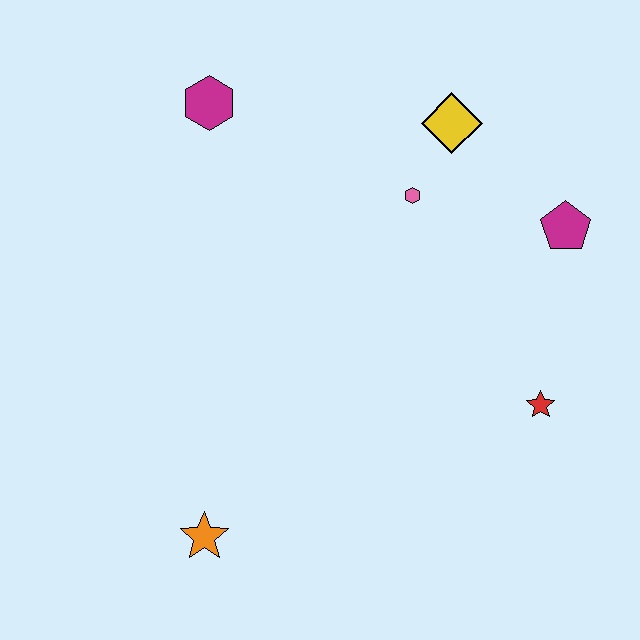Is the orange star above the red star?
No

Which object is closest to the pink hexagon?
The yellow diamond is closest to the pink hexagon.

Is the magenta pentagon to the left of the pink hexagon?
No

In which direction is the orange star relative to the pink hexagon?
The orange star is below the pink hexagon.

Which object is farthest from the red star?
The magenta hexagon is farthest from the red star.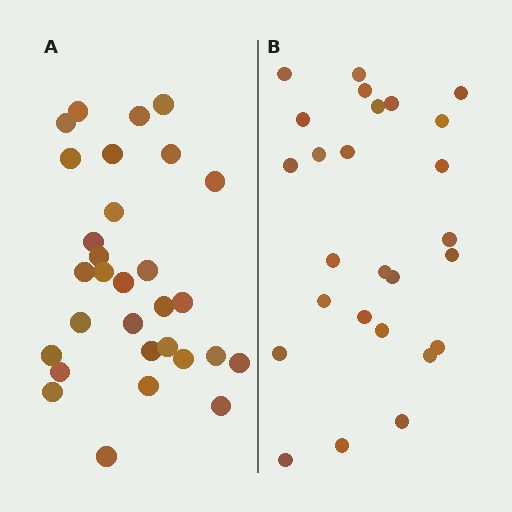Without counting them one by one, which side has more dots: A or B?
Region A (the left region) has more dots.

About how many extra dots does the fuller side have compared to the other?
Region A has about 4 more dots than region B.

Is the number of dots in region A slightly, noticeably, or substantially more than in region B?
Region A has only slightly more — the two regions are fairly close. The ratio is roughly 1.2 to 1.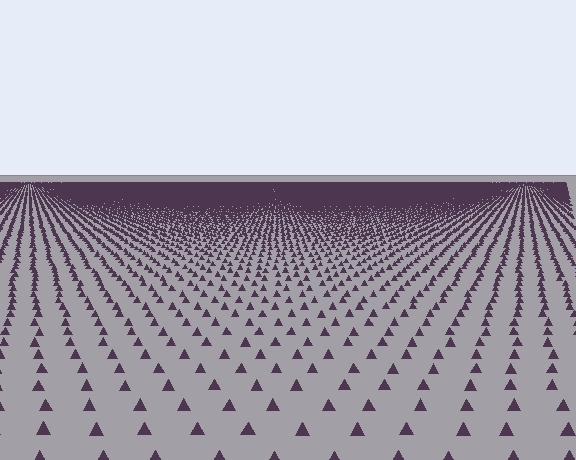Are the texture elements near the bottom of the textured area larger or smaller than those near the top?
Larger. Near the bottom, elements are closer to the viewer and appear at a bigger on-screen size.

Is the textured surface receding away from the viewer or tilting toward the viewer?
The surface is receding away from the viewer. Texture elements get smaller and denser toward the top.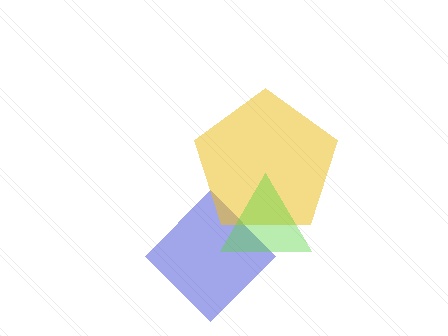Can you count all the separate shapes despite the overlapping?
Yes, there are 3 separate shapes.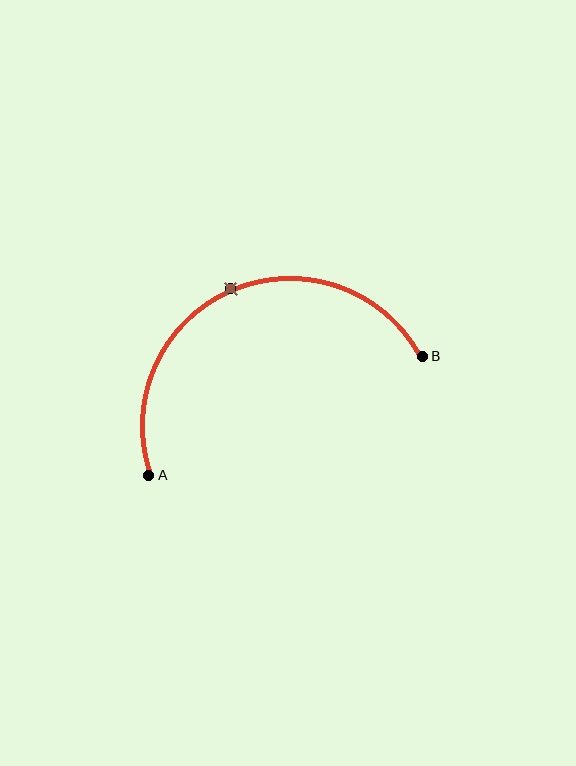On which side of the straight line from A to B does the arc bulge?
The arc bulges above the straight line connecting A and B.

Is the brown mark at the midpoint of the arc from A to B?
Yes. The brown mark lies on the arc at equal arc-length from both A and B — it is the arc midpoint.